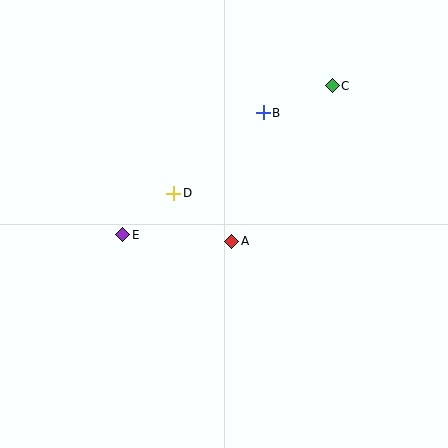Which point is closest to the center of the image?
Point A at (232, 241) is closest to the center.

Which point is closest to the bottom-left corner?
Point E is closest to the bottom-left corner.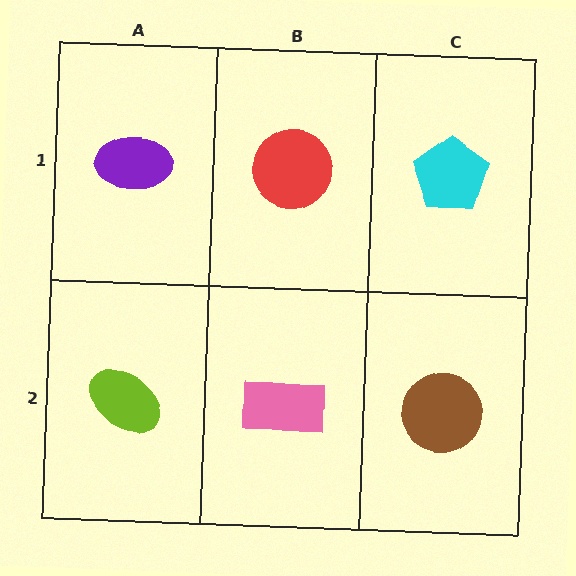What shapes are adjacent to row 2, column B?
A red circle (row 1, column B), a lime ellipse (row 2, column A), a brown circle (row 2, column C).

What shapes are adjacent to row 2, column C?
A cyan pentagon (row 1, column C), a pink rectangle (row 2, column B).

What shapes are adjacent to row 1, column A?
A lime ellipse (row 2, column A), a red circle (row 1, column B).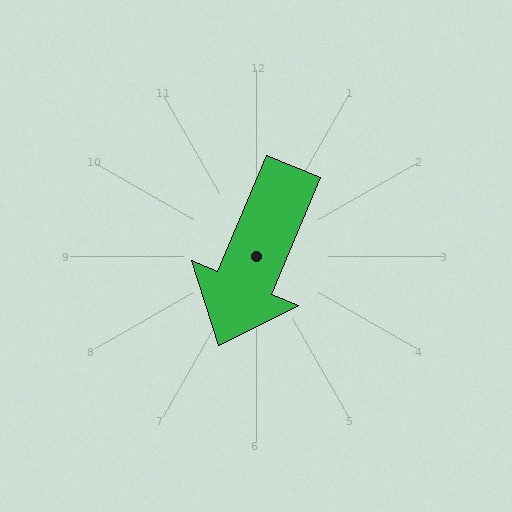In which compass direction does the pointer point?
Southwest.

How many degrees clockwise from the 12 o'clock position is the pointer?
Approximately 203 degrees.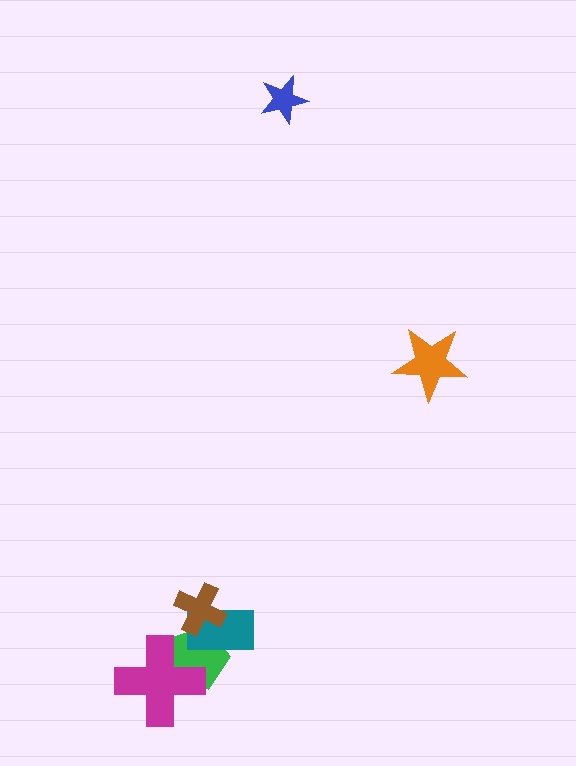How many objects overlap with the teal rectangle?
2 objects overlap with the teal rectangle.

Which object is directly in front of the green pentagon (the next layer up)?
The teal rectangle is directly in front of the green pentagon.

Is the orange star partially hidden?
No, no other shape covers it.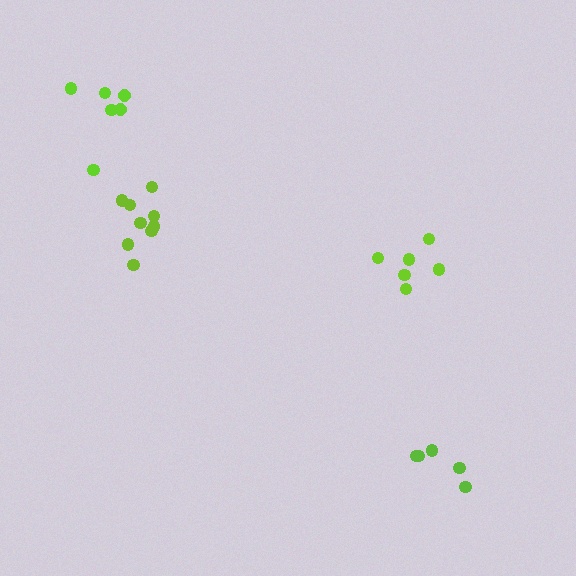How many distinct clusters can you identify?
There are 4 distinct clusters.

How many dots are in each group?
Group 1: 6 dots, Group 2: 6 dots, Group 3: 9 dots, Group 4: 5 dots (26 total).